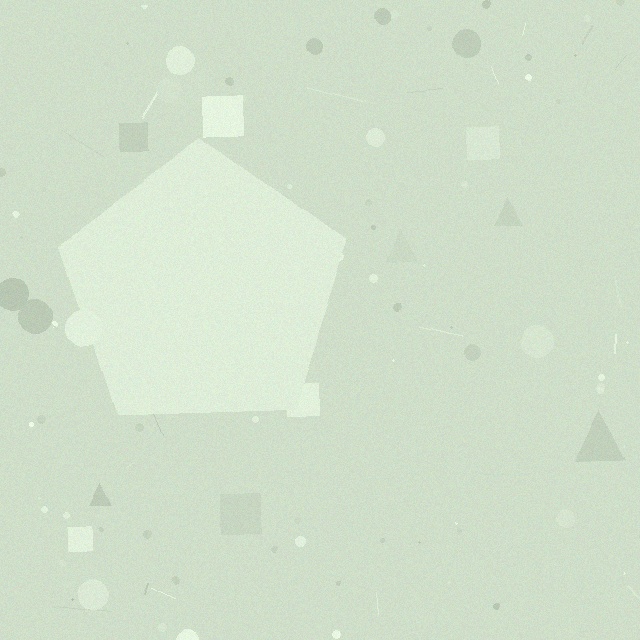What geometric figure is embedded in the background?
A pentagon is embedded in the background.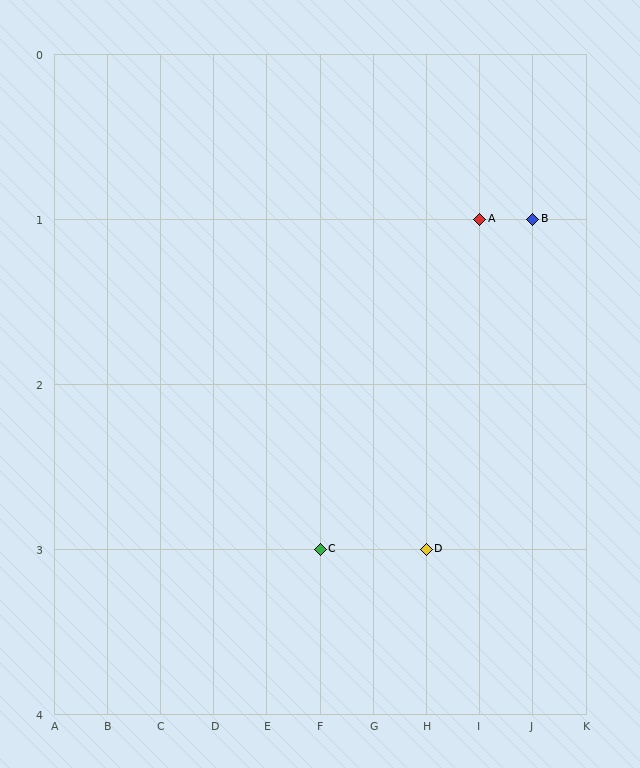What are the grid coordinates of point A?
Point A is at grid coordinates (I, 1).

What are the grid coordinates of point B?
Point B is at grid coordinates (J, 1).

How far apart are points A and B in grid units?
Points A and B are 1 column apart.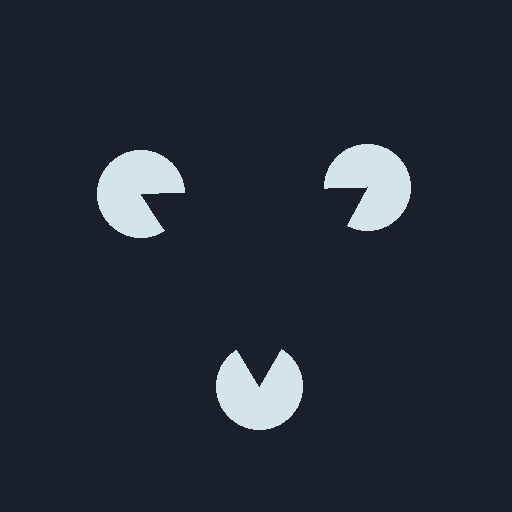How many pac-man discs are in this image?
There are 3 — one at each vertex of the illusory triangle.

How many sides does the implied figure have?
3 sides.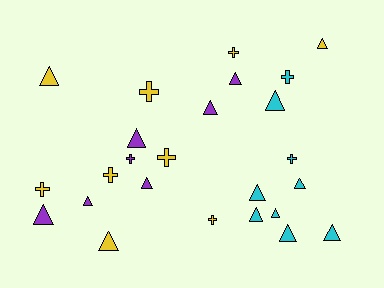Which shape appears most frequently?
Triangle, with 16 objects.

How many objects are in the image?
There are 25 objects.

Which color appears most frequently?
Cyan, with 9 objects.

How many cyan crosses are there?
There are 2 cyan crosses.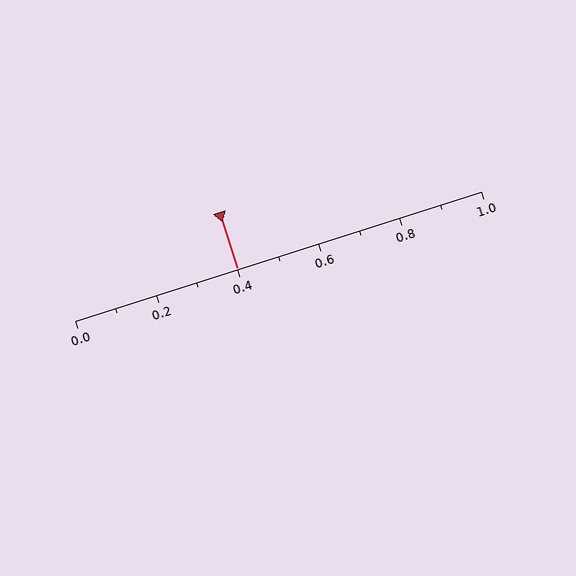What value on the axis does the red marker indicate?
The marker indicates approximately 0.4.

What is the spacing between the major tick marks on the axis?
The major ticks are spaced 0.2 apart.